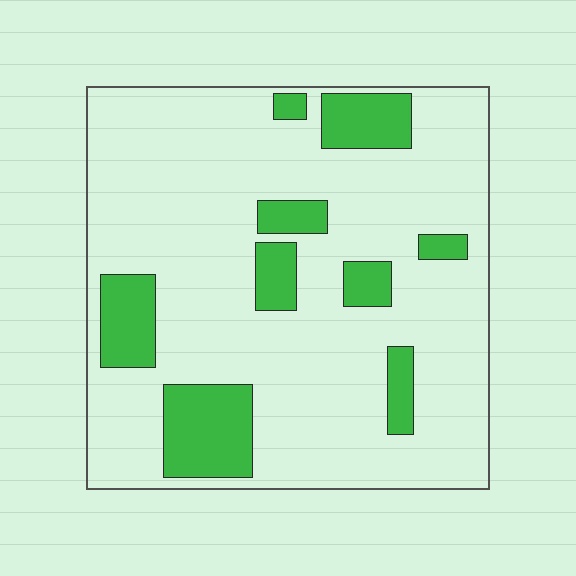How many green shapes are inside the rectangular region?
9.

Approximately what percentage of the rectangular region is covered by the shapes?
Approximately 20%.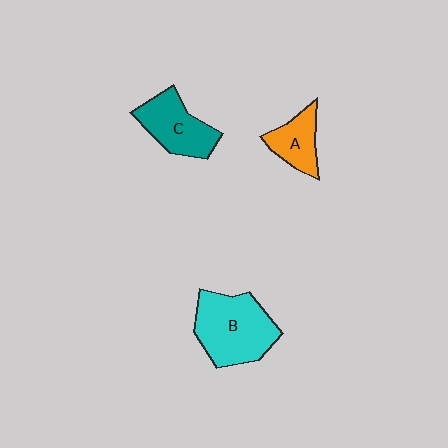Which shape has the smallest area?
Shape A (orange).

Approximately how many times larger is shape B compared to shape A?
Approximately 2.0 times.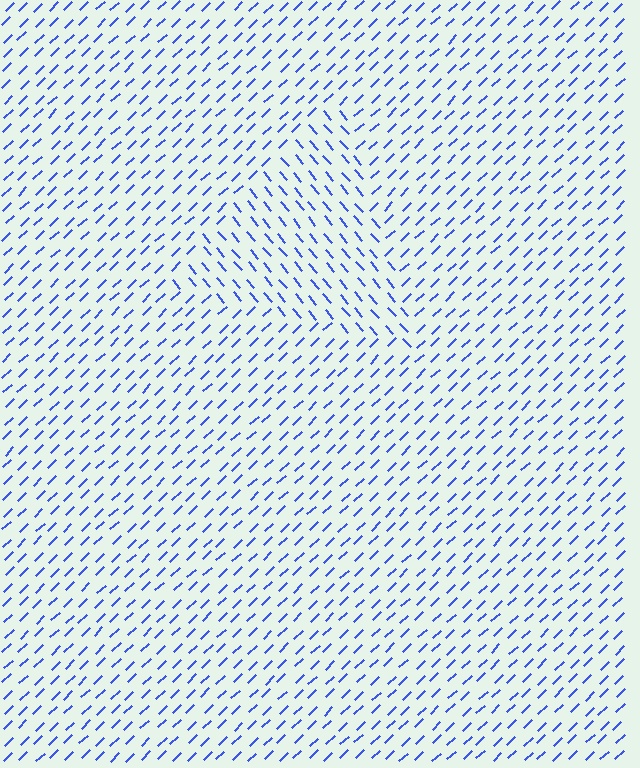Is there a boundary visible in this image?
Yes, there is a texture boundary formed by a change in line orientation.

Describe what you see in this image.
The image is filled with small blue line segments. A triangle region in the image has lines oriented differently from the surrounding lines, creating a visible texture boundary.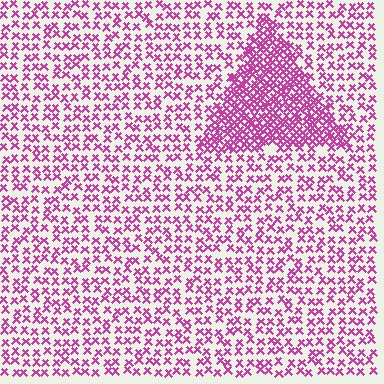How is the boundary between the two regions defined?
The boundary is defined by a change in element density (approximately 2.4x ratio). All elements are the same color, size, and shape.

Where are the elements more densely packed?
The elements are more densely packed inside the triangle boundary.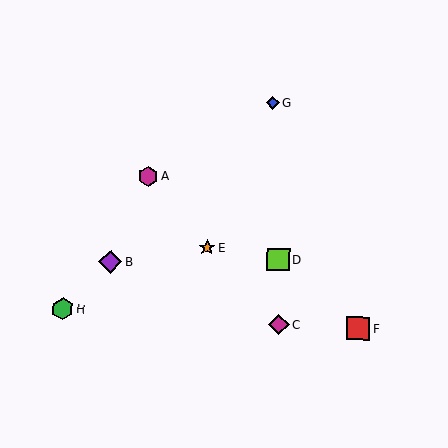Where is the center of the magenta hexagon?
The center of the magenta hexagon is at (148, 176).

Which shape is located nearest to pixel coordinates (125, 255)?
The purple diamond (labeled B) at (111, 262) is nearest to that location.